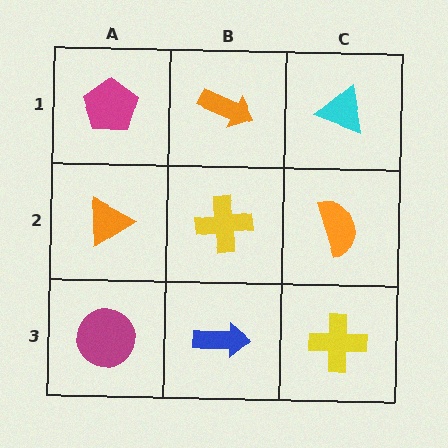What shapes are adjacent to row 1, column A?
An orange triangle (row 2, column A), an orange arrow (row 1, column B).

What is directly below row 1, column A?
An orange triangle.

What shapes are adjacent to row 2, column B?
An orange arrow (row 1, column B), a blue arrow (row 3, column B), an orange triangle (row 2, column A), an orange semicircle (row 2, column C).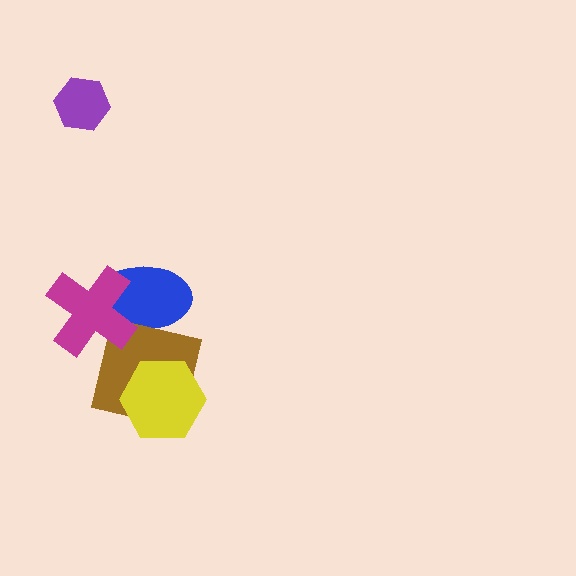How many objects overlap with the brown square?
3 objects overlap with the brown square.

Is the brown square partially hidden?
Yes, it is partially covered by another shape.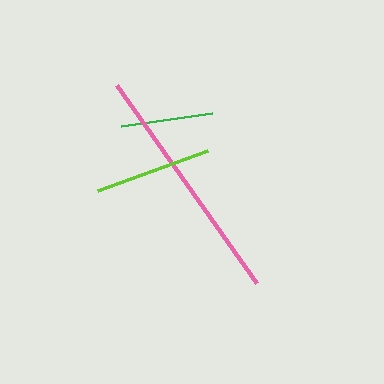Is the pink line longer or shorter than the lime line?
The pink line is longer than the lime line.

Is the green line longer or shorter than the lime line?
The lime line is longer than the green line.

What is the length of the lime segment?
The lime segment is approximately 117 pixels long.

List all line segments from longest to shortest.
From longest to shortest: pink, lime, green.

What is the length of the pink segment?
The pink segment is approximately 243 pixels long.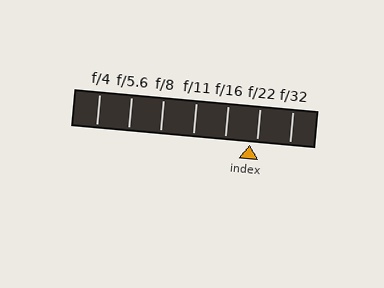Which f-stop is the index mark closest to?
The index mark is closest to f/22.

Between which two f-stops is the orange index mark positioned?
The index mark is between f/16 and f/22.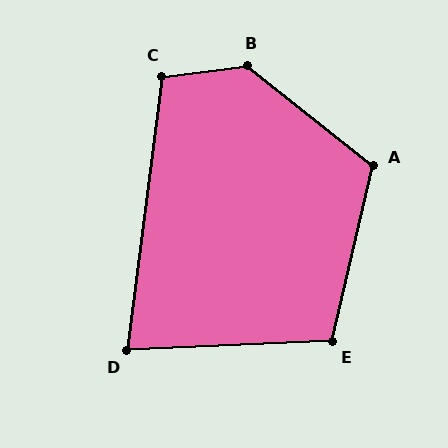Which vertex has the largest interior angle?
B, at approximately 134 degrees.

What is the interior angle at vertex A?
Approximately 116 degrees (obtuse).